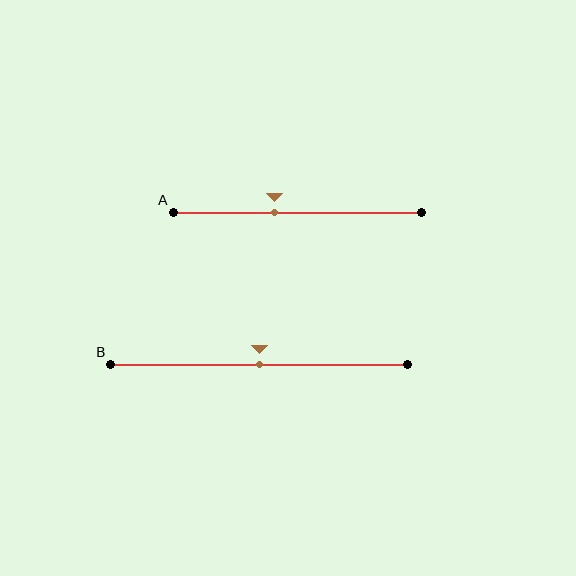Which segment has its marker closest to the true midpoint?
Segment B has its marker closest to the true midpoint.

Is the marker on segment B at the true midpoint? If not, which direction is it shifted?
Yes, the marker on segment B is at the true midpoint.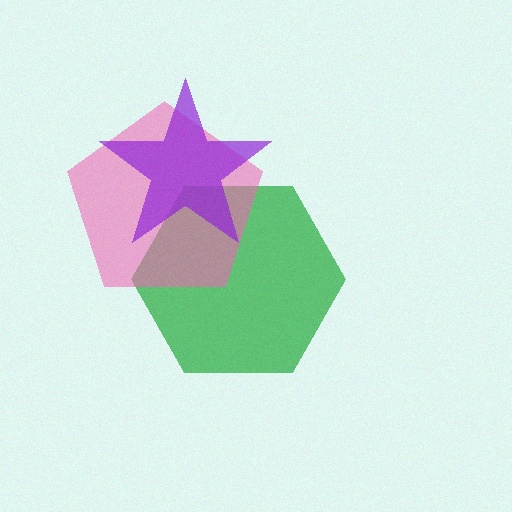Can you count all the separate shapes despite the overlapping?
Yes, there are 3 separate shapes.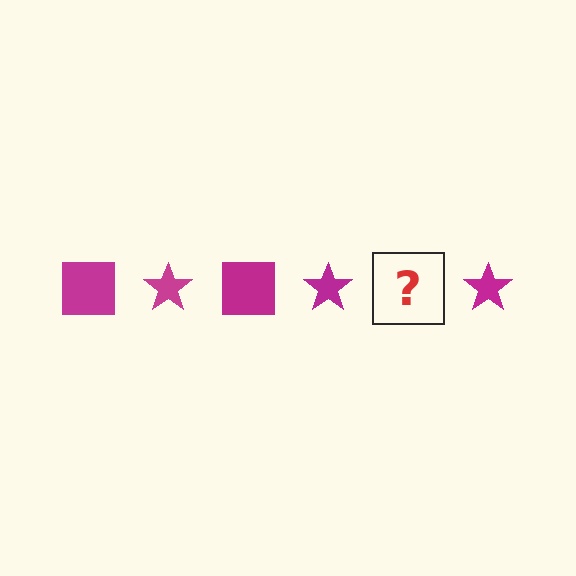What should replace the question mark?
The question mark should be replaced with a magenta square.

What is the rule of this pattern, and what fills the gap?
The rule is that the pattern cycles through square, star shapes in magenta. The gap should be filled with a magenta square.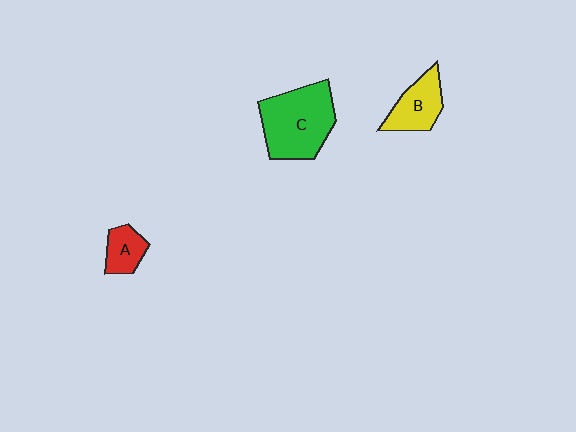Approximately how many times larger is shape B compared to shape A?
Approximately 1.5 times.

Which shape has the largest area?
Shape C (green).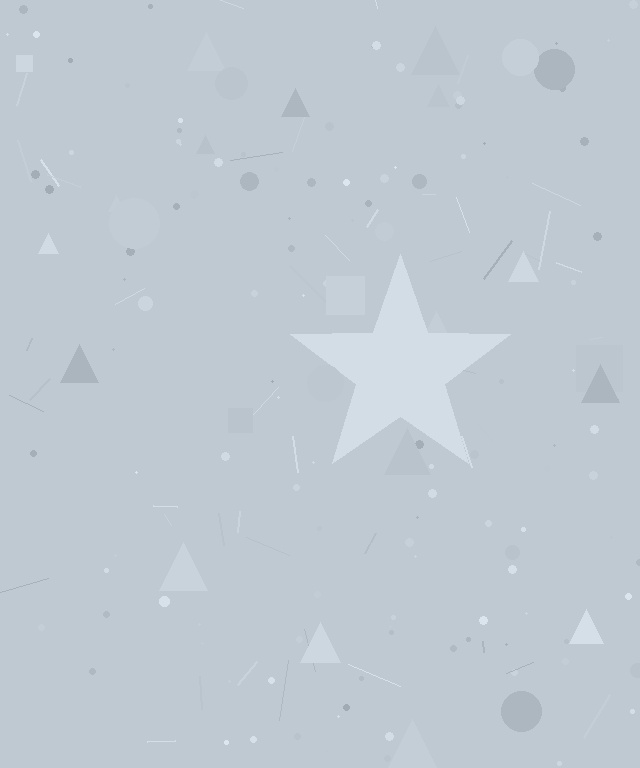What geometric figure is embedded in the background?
A star is embedded in the background.